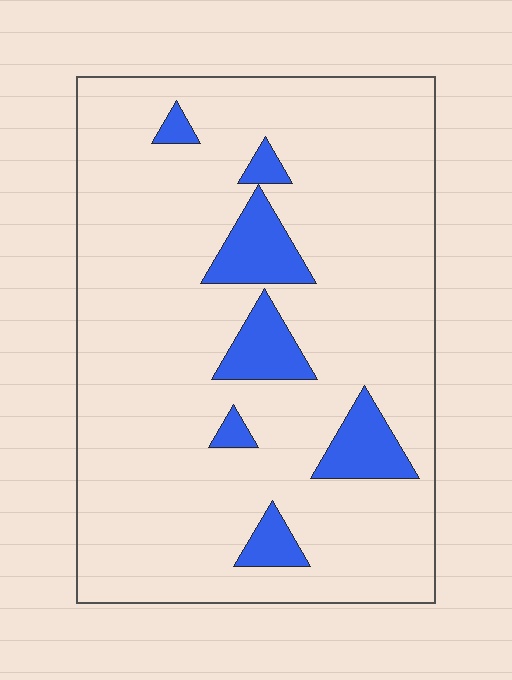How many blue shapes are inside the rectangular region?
7.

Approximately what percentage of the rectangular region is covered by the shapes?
Approximately 10%.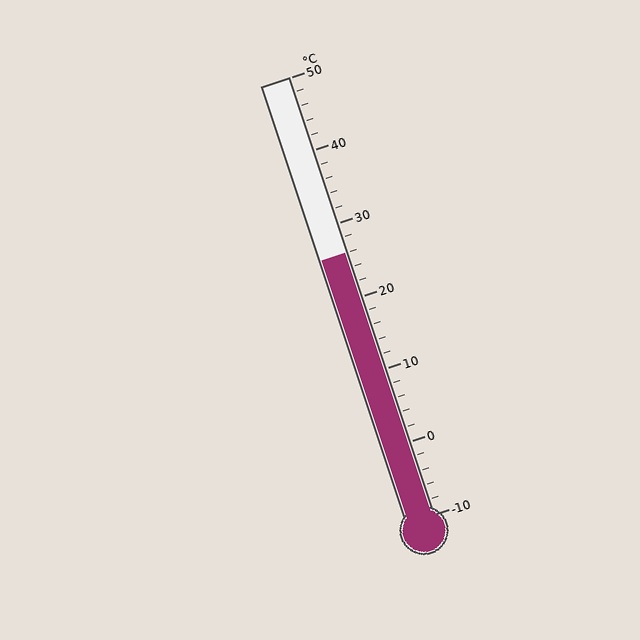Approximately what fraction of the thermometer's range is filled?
The thermometer is filled to approximately 60% of its range.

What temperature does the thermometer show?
The thermometer shows approximately 26°C.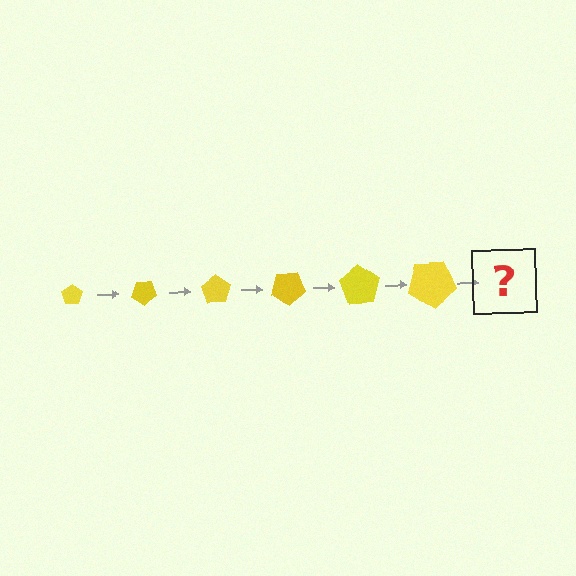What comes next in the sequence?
The next element should be a pentagon, larger than the previous one and rotated 210 degrees from the start.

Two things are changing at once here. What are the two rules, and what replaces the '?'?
The two rules are that the pentagon grows larger each step and it rotates 35 degrees each step. The '?' should be a pentagon, larger than the previous one and rotated 210 degrees from the start.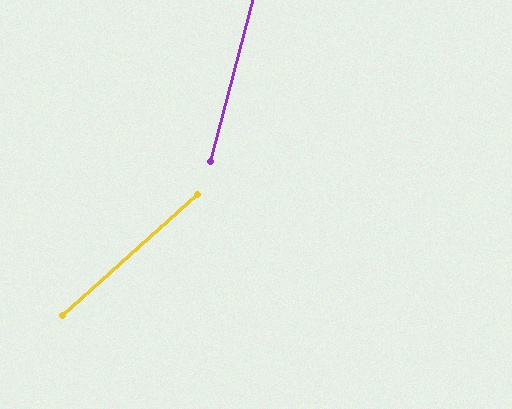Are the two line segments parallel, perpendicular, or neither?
Neither parallel nor perpendicular — they differ by about 34°.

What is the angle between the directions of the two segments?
Approximately 34 degrees.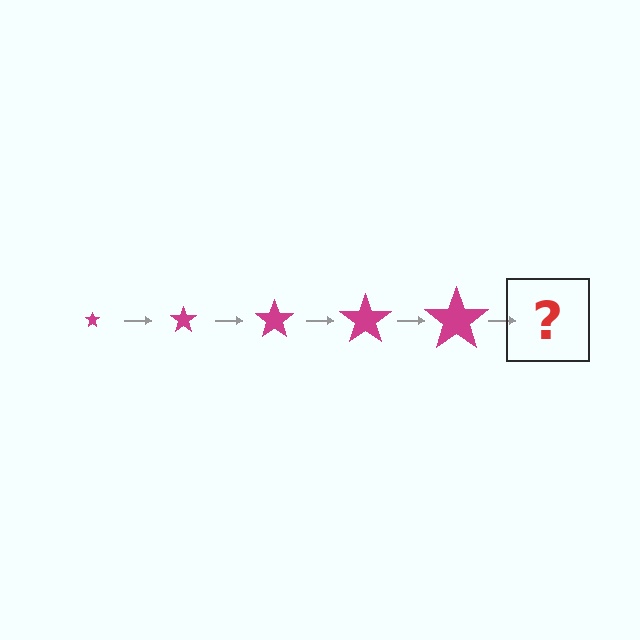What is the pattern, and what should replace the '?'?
The pattern is that the star gets progressively larger each step. The '?' should be a magenta star, larger than the previous one.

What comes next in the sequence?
The next element should be a magenta star, larger than the previous one.